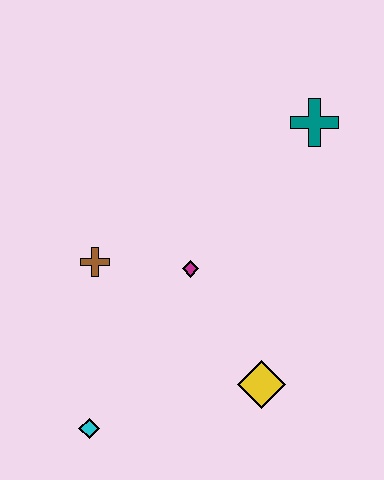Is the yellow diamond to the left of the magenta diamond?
No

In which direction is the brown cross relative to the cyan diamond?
The brown cross is above the cyan diamond.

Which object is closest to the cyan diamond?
The brown cross is closest to the cyan diamond.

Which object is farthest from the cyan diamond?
The teal cross is farthest from the cyan diamond.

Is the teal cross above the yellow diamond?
Yes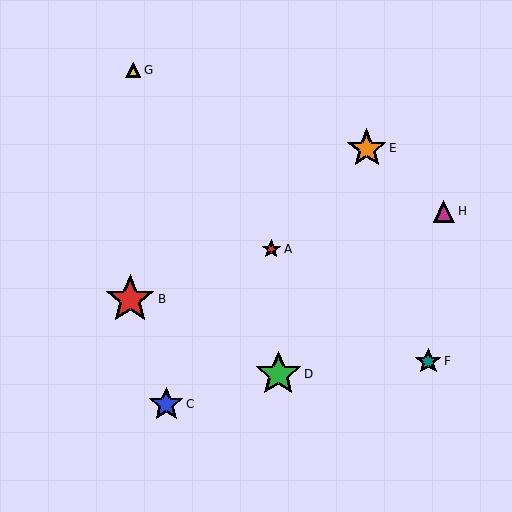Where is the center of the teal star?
The center of the teal star is at (428, 361).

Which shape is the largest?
The red star (labeled B) is the largest.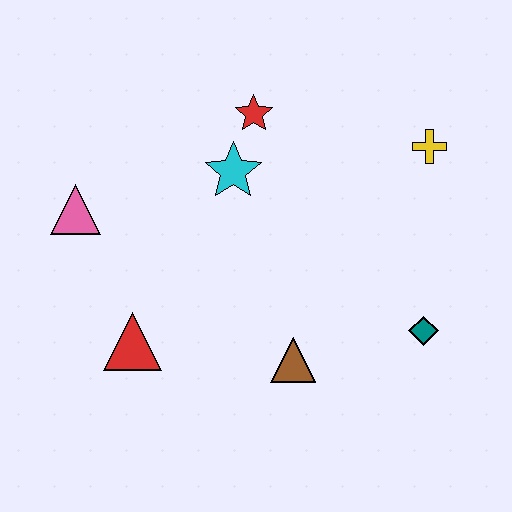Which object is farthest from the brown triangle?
The pink triangle is farthest from the brown triangle.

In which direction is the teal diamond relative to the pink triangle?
The teal diamond is to the right of the pink triangle.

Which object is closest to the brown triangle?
The teal diamond is closest to the brown triangle.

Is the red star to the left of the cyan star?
No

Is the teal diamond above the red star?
No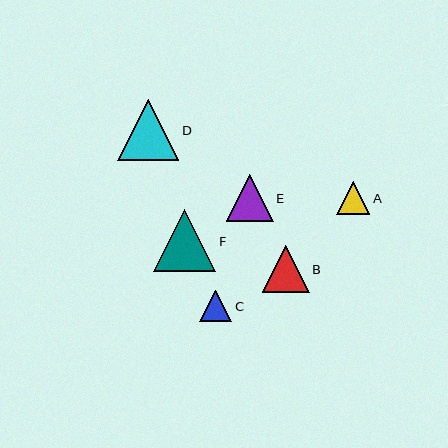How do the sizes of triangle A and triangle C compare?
Triangle A and triangle C are approximately the same size.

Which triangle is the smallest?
Triangle C is the smallest with a size of approximately 32 pixels.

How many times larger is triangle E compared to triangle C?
Triangle E is approximately 1.5 times the size of triangle C.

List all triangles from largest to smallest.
From largest to smallest: F, D, B, E, A, C.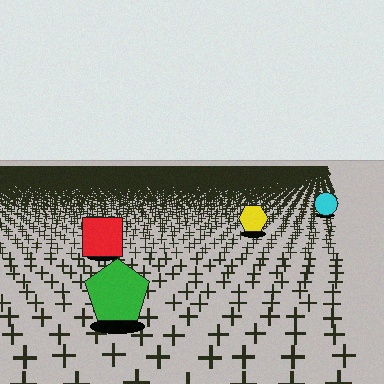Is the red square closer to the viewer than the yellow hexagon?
Yes. The red square is closer — you can tell from the texture gradient: the ground texture is coarser near it.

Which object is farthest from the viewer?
The cyan circle is farthest from the viewer. It appears smaller and the ground texture around it is denser.